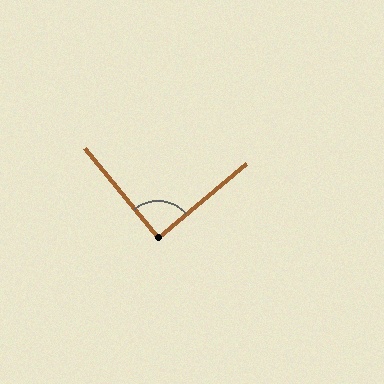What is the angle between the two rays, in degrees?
Approximately 89 degrees.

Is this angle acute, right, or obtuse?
It is approximately a right angle.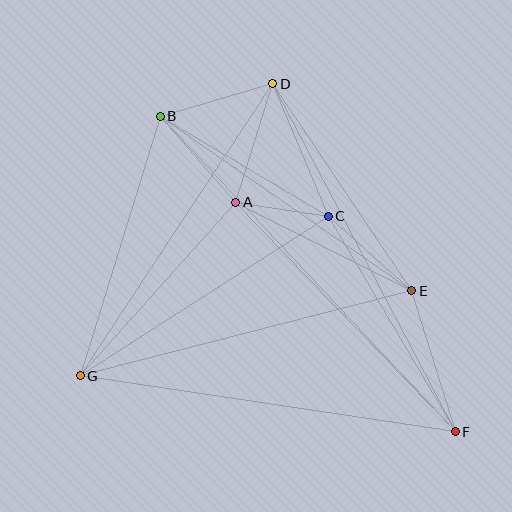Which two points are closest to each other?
Points A and C are closest to each other.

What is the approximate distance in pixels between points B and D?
The distance between B and D is approximately 117 pixels.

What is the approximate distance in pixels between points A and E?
The distance between A and E is approximately 197 pixels.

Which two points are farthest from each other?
Points B and F are farthest from each other.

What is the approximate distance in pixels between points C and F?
The distance between C and F is approximately 250 pixels.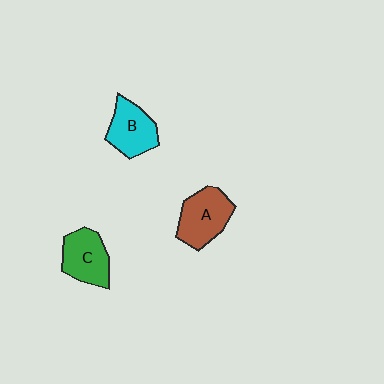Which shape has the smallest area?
Shape B (cyan).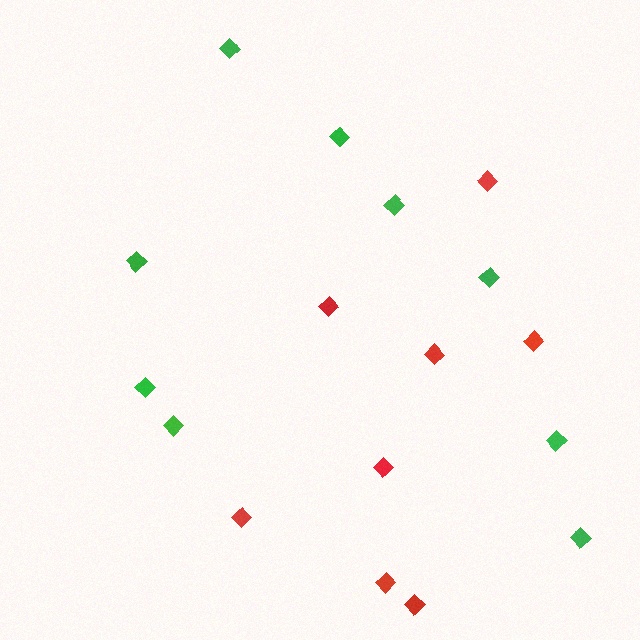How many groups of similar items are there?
There are 2 groups: one group of red diamonds (8) and one group of green diamonds (9).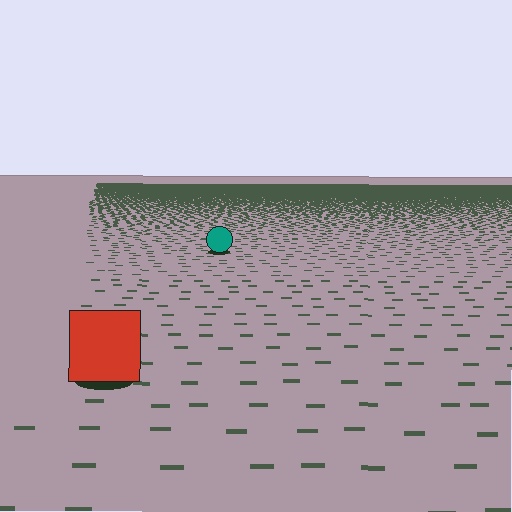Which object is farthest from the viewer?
The teal circle is farthest from the viewer. It appears smaller and the ground texture around it is denser.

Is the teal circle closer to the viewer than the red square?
No. The red square is closer — you can tell from the texture gradient: the ground texture is coarser near it.